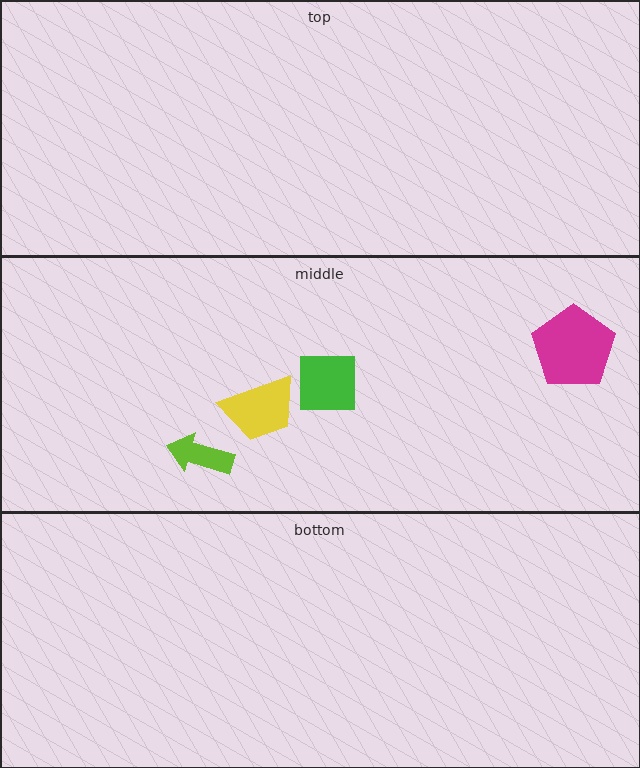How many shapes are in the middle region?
4.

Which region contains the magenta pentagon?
The middle region.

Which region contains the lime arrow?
The middle region.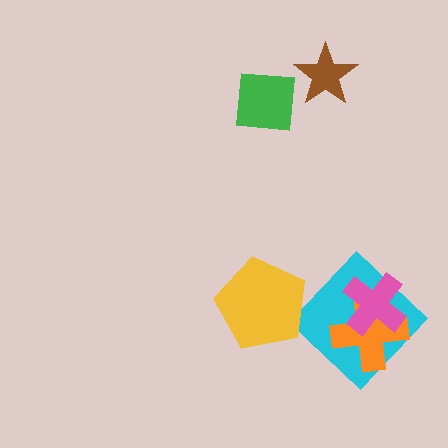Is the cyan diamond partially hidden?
Yes, it is partially covered by another shape.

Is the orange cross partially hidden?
Yes, it is partially covered by another shape.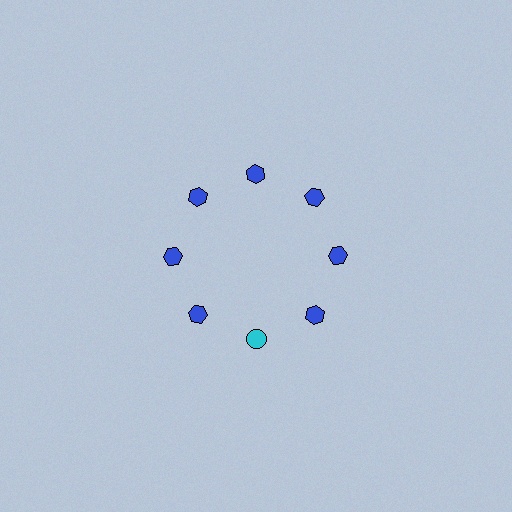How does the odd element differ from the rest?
It differs in both color (cyan instead of blue) and shape (circle instead of hexagon).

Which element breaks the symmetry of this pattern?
The cyan circle at roughly the 6 o'clock position breaks the symmetry. All other shapes are blue hexagons.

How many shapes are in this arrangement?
There are 8 shapes arranged in a ring pattern.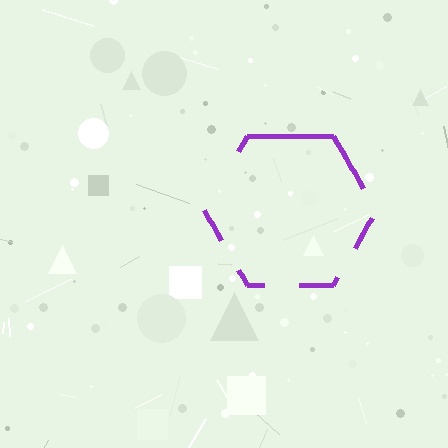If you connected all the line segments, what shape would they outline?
They would outline a hexagon.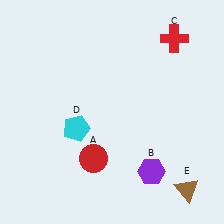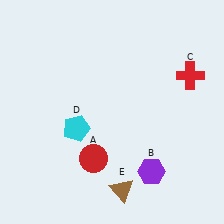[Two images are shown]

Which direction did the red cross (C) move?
The red cross (C) moved down.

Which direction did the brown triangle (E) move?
The brown triangle (E) moved left.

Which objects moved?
The objects that moved are: the red cross (C), the brown triangle (E).